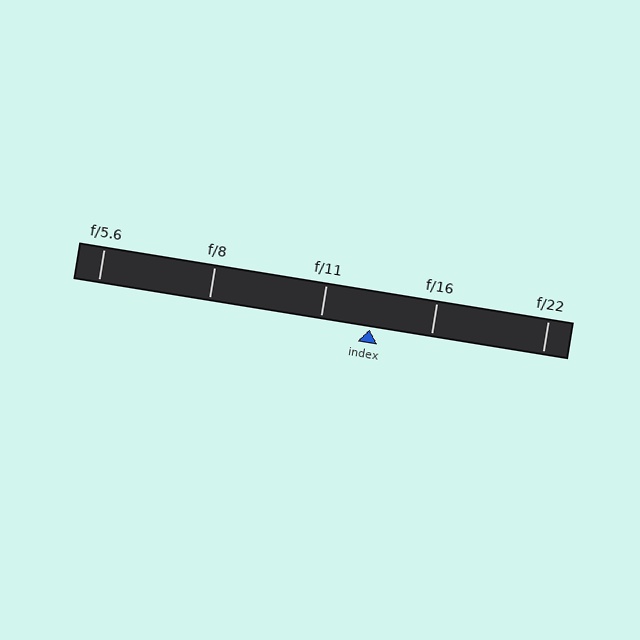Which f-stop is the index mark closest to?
The index mark is closest to f/11.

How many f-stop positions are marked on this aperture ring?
There are 5 f-stop positions marked.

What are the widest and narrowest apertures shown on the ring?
The widest aperture shown is f/5.6 and the narrowest is f/22.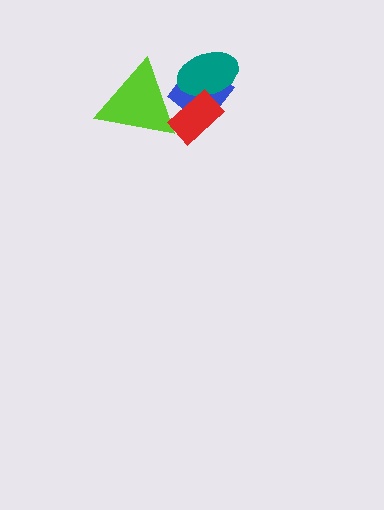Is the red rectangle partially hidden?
No, no other shape covers it.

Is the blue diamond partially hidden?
Yes, it is partially covered by another shape.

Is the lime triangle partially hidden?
Yes, it is partially covered by another shape.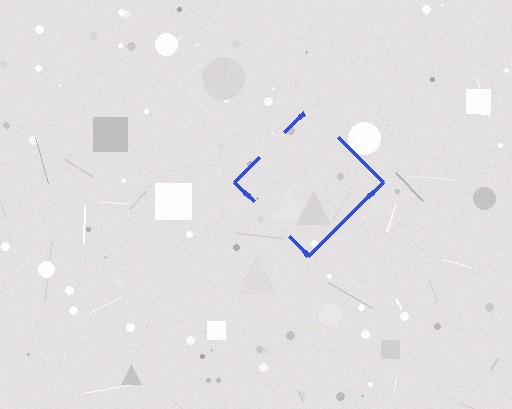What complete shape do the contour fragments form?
The contour fragments form a diamond.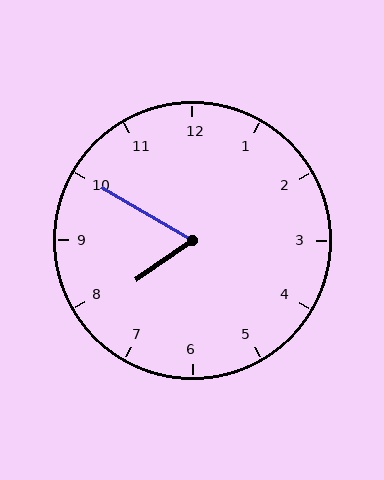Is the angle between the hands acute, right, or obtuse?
It is acute.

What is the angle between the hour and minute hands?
Approximately 65 degrees.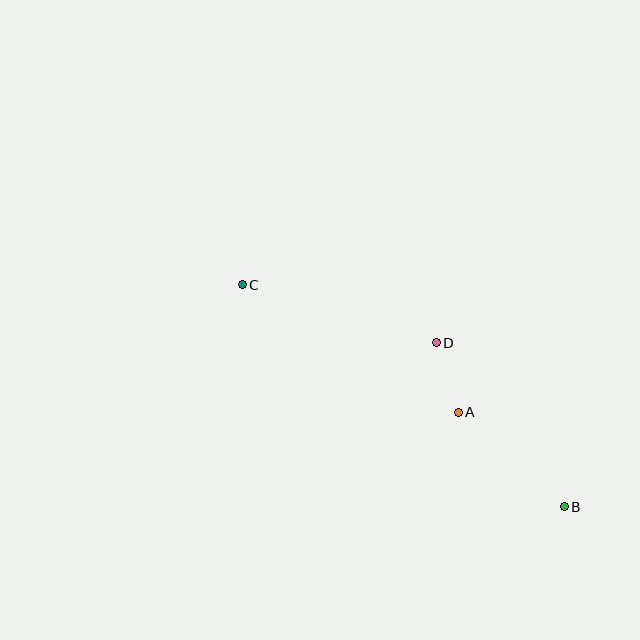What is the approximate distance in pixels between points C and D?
The distance between C and D is approximately 203 pixels.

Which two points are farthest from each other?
Points B and C are farthest from each other.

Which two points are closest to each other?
Points A and D are closest to each other.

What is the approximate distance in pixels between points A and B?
The distance between A and B is approximately 142 pixels.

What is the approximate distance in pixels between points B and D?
The distance between B and D is approximately 208 pixels.